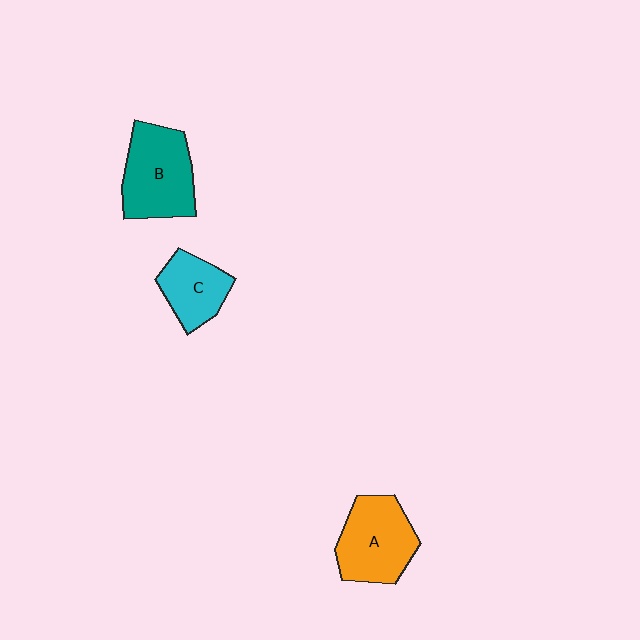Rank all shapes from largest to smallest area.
From largest to smallest: B (teal), A (orange), C (cyan).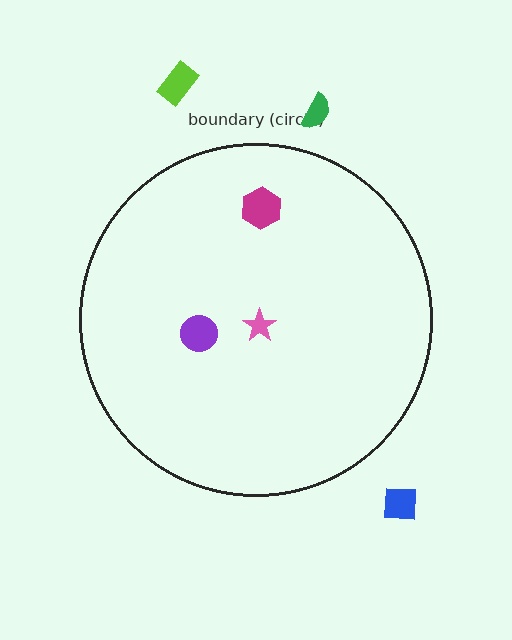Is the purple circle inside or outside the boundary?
Inside.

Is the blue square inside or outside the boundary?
Outside.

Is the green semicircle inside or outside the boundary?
Outside.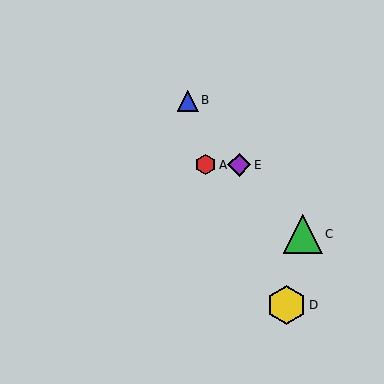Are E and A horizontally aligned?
Yes, both are at y≈165.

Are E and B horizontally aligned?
No, E is at y≈165 and B is at y≈101.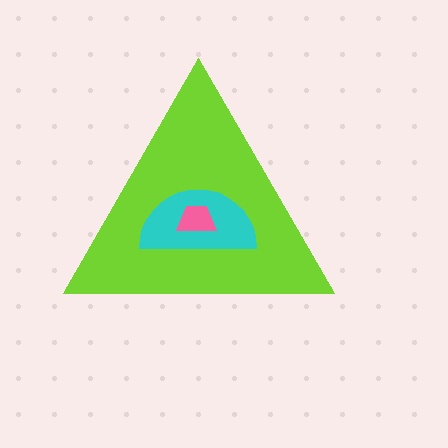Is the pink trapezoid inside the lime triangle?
Yes.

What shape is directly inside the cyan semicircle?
The pink trapezoid.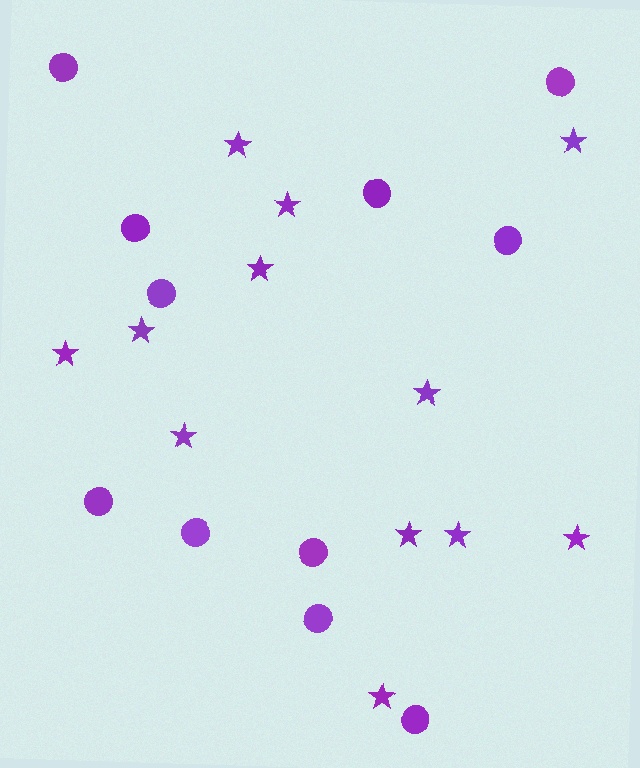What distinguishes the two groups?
There are 2 groups: one group of stars (12) and one group of circles (11).